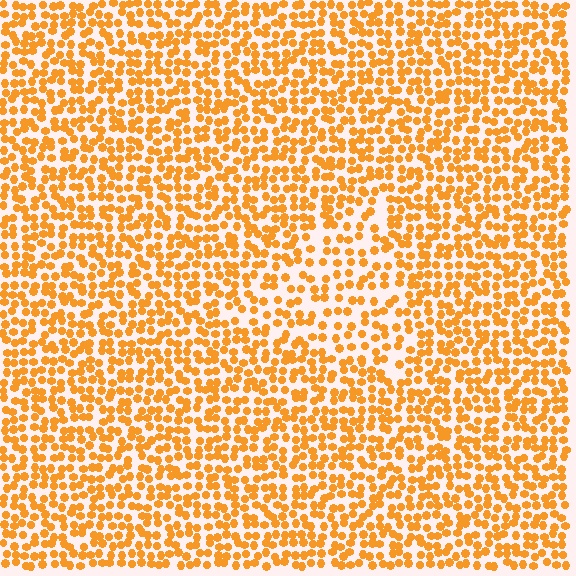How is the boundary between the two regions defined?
The boundary is defined by a change in element density (approximately 1.6x ratio). All elements are the same color, size, and shape.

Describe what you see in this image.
The image contains small orange elements arranged at two different densities. A triangle-shaped region is visible where the elements are less densely packed than the surrounding area.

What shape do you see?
I see a triangle.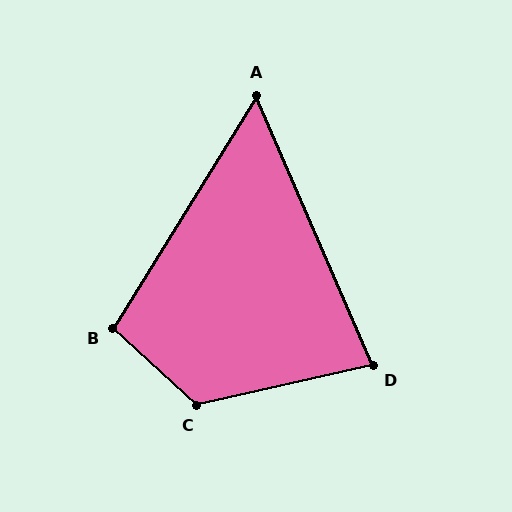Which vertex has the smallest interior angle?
A, at approximately 55 degrees.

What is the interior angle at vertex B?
Approximately 101 degrees (obtuse).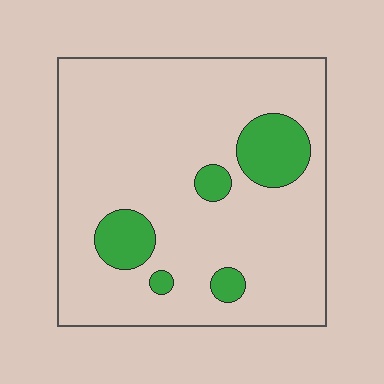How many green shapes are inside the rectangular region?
5.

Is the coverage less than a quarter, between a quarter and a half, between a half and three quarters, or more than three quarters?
Less than a quarter.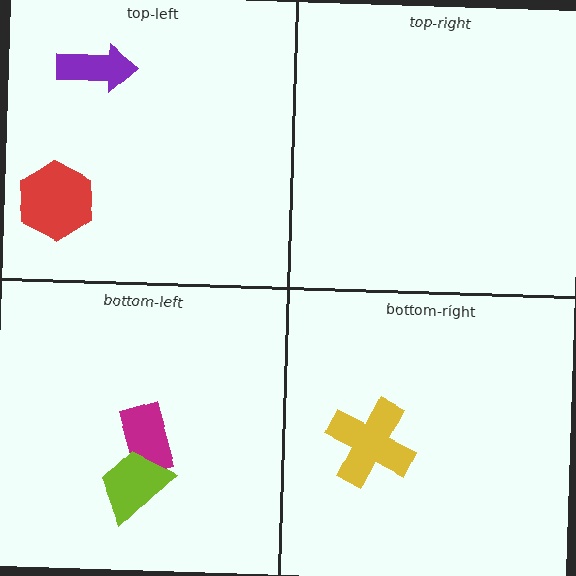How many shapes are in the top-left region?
2.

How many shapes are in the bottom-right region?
1.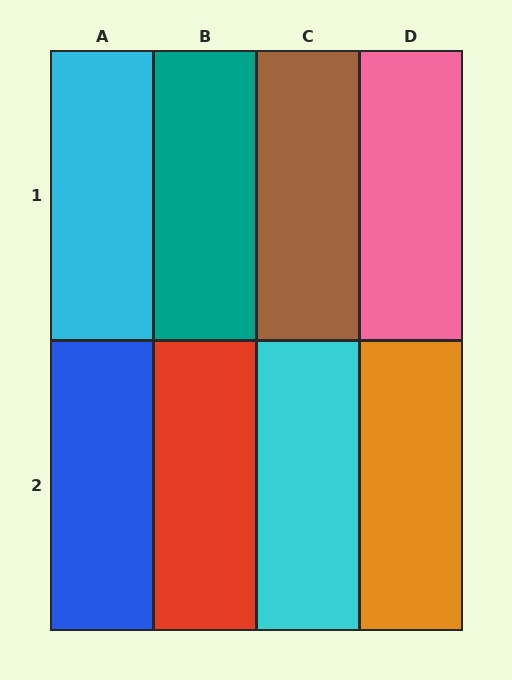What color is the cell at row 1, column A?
Cyan.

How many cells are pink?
1 cell is pink.